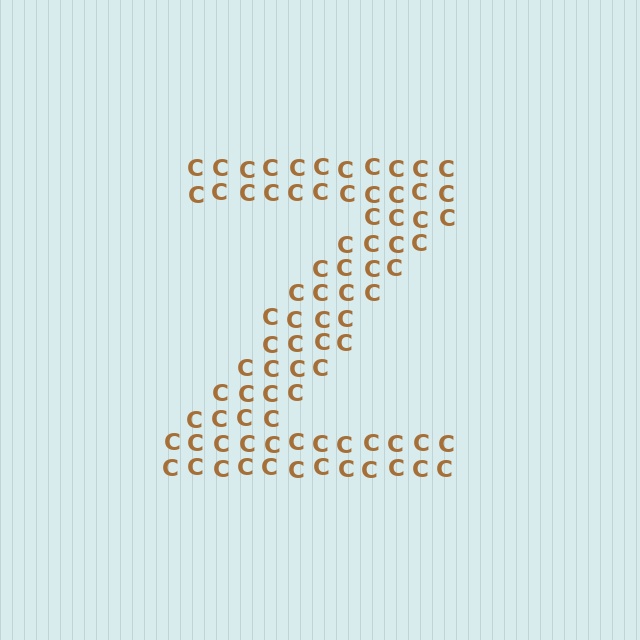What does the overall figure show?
The overall figure shows the letter Z.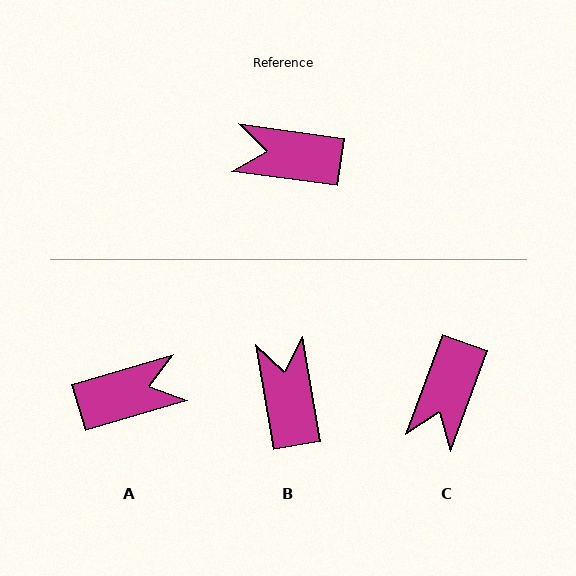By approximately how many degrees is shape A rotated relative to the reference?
Approximately 156 degrees clockwise.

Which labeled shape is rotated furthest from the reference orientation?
A, about 156 degrees away.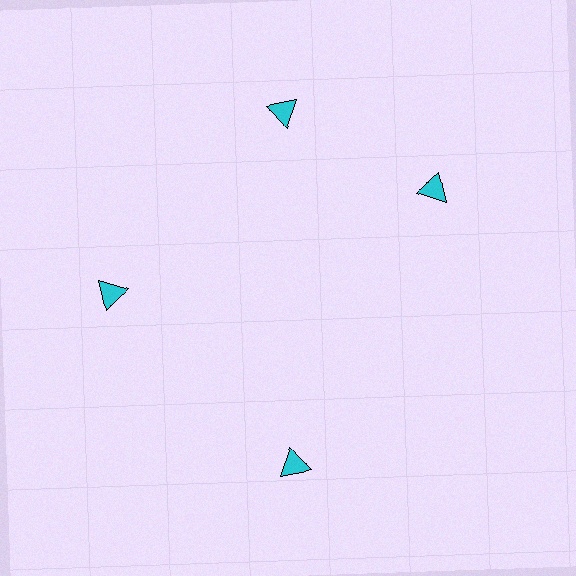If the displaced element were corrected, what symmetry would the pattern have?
It would have 4-fold rotational symmetry — the pattern would map onto itself every 90 degrees.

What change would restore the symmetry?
The symmetry would be restored by rotating it back into even spacing with its neighbors so that all 4 triangles sit at equal angles and equal distance from the center.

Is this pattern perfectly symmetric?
No. The 4 cyan triangles are arranged in a ring, but one element near the 3 o'clock position is rotated out of alignment along the ring, breaking the 4-fold rotational symmetry.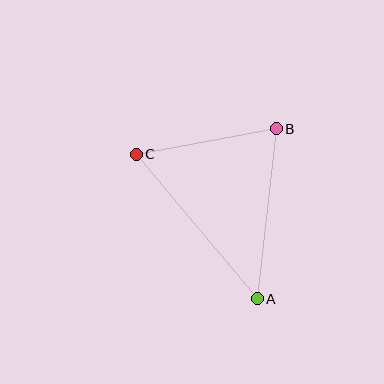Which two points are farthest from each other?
Points A and C are farthest from each other.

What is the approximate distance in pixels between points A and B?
The distance between A and B is approximately 171 pixels.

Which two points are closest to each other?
Points B and C are closest to each other.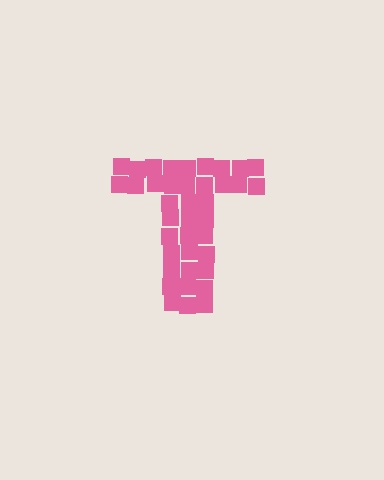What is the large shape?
The large shape is the letter T.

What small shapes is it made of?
It is made of small squares.